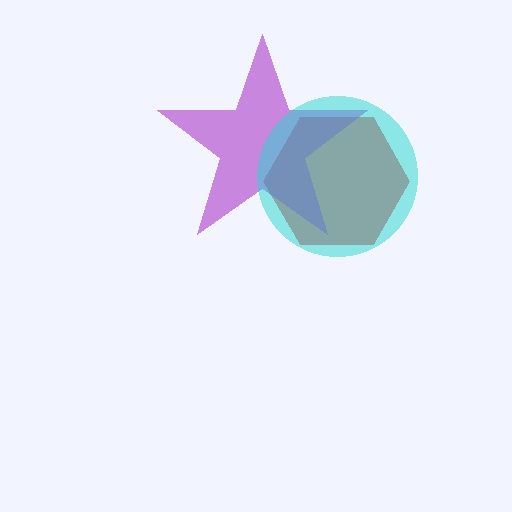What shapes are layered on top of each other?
The layered shapes are: a red hexagon, a purple star, a cyan circle.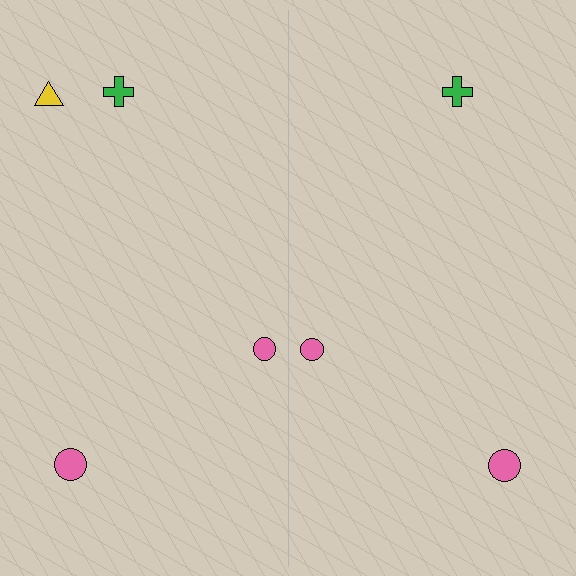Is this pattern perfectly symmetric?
No, the pattern is not perfectly symmetric. A yellow triangle is missing from the right side.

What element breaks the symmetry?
A yellow triangle is missing from the right side.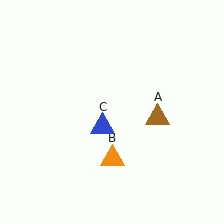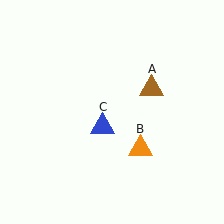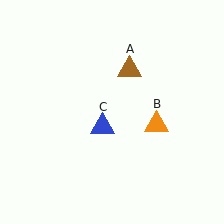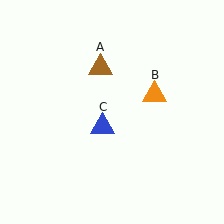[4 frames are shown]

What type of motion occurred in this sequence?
The brown triangle (object A), orange triangle (object B) rotated counterclockwise around the center of the scene.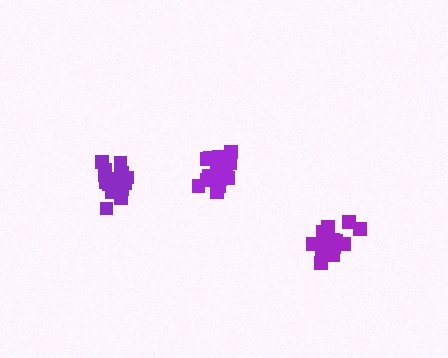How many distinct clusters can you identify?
There are 3 distinct clusters.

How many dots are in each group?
Group 1: 18 dots, Group 2: 18 dots, Group 3: 17 dots (53 total).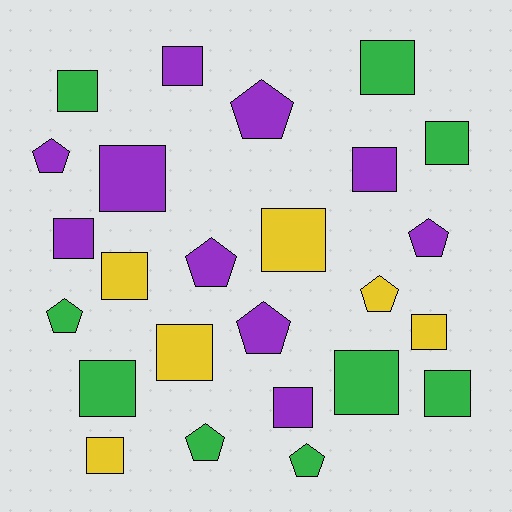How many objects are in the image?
There are 25 objects.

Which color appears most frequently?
Purple, with 10 objects.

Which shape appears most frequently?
Square, with 16 objects.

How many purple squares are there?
There are 5 purple squares.